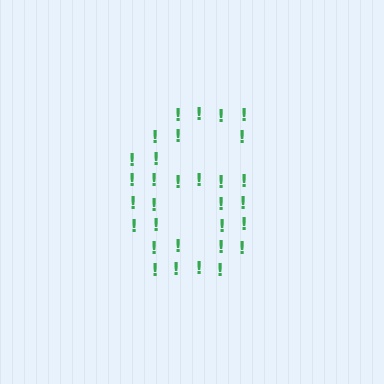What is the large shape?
The large shape is the digit 6.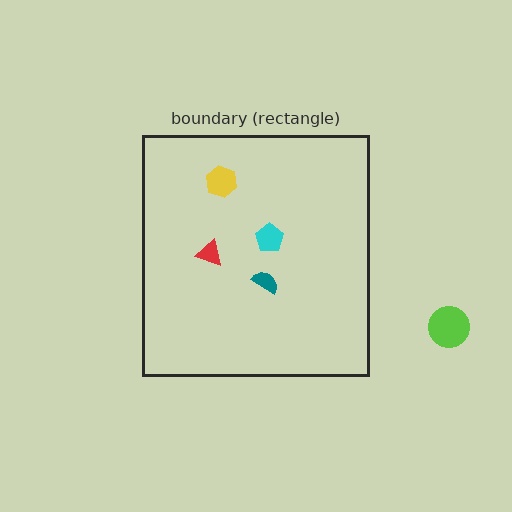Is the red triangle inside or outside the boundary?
Inside.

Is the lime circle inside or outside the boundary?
Outside.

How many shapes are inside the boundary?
4 inside, 1 outside.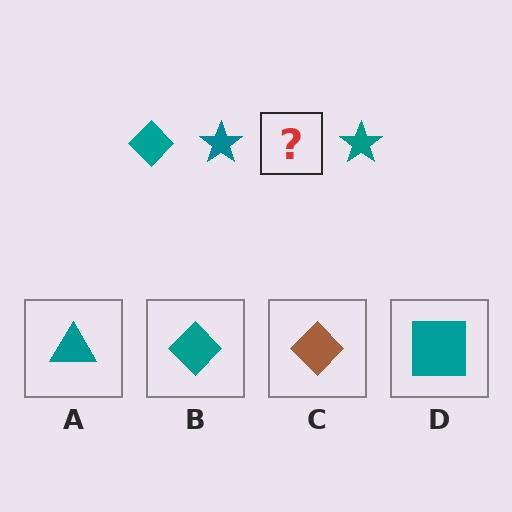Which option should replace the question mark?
Option B.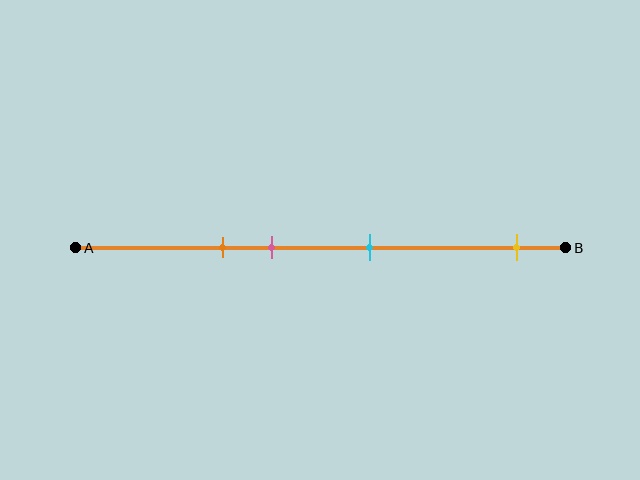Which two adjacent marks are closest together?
The orange and pink marks are the closest adjacent pair.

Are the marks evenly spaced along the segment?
No, the marks are not evenly spaced.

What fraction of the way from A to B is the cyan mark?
The cyan mark is approximately 60% (0.6) of the way from A to B.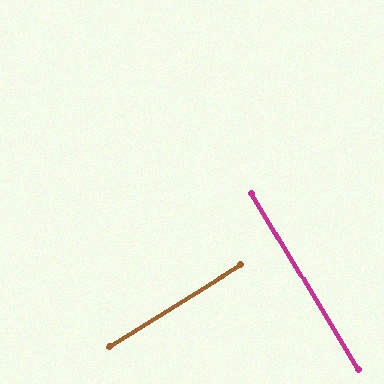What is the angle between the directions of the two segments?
Approximately 89 degrees.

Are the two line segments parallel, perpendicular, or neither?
Perpendicular — they meet at approximately 89°.